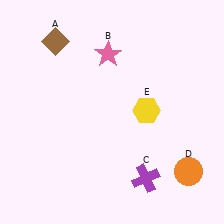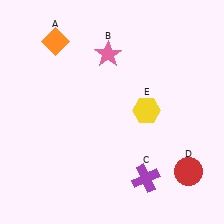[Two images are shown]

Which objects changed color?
A changed from brown to orange. D changed from orange to red.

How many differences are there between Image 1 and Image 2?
There are 2 differences between the two images.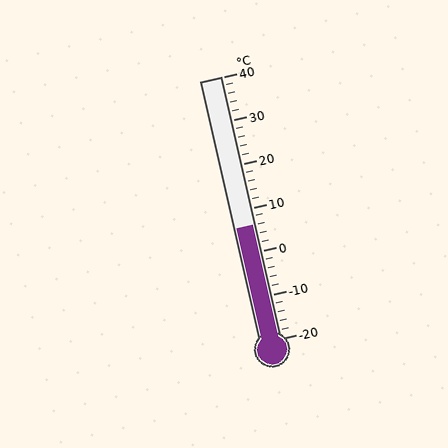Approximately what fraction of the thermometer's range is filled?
The thermometer is filled to approximately 45% of its range.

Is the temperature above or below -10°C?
The temperature is above -10°C.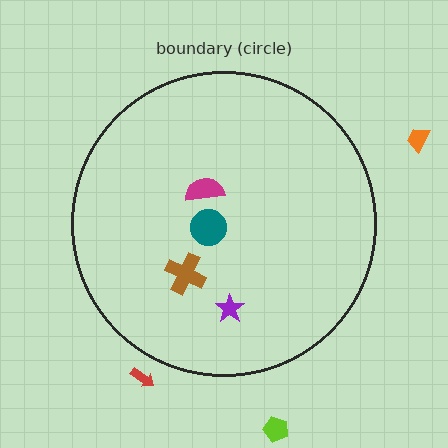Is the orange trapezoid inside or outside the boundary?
Outside.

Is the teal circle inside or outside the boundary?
Inside.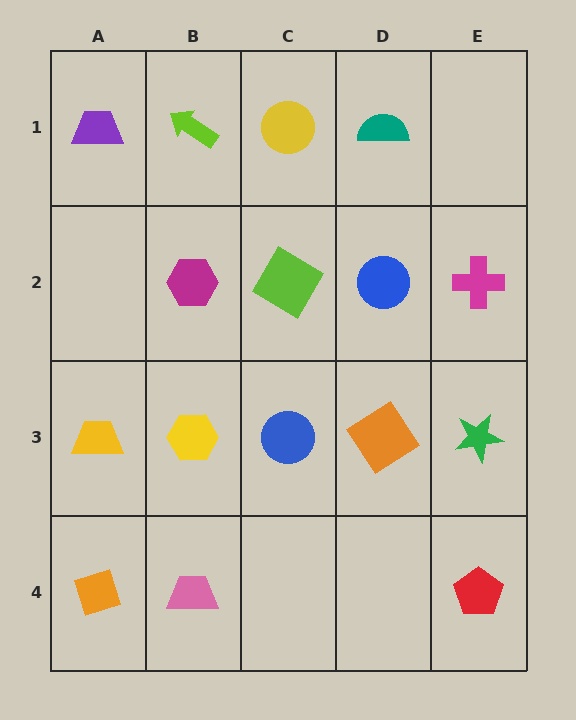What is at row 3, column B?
A yellow hexagon.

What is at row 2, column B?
A magenta hexagon.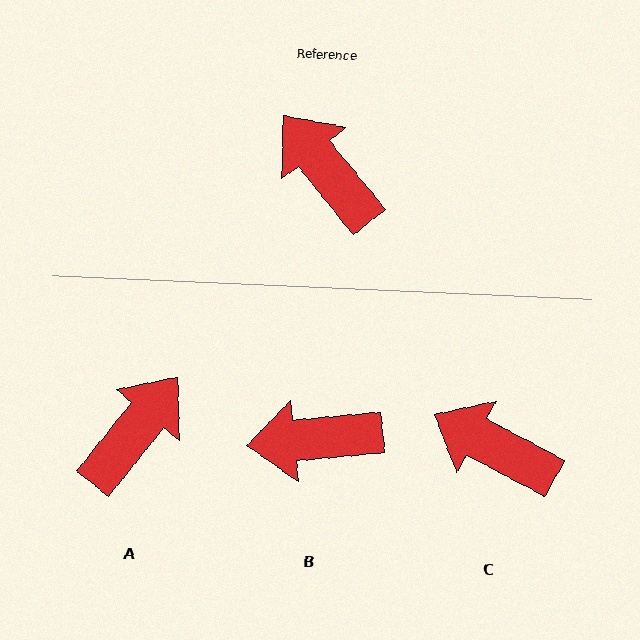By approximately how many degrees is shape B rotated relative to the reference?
Approximately 57 degrees counter-clockwise.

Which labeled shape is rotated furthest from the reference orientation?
A, about 78 degrees away.